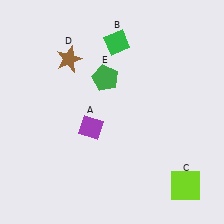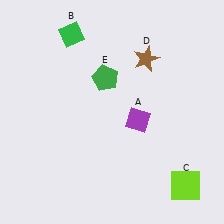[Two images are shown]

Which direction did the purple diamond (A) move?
The purple diamond (A) moved right.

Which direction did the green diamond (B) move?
The green diamond (B) moved left.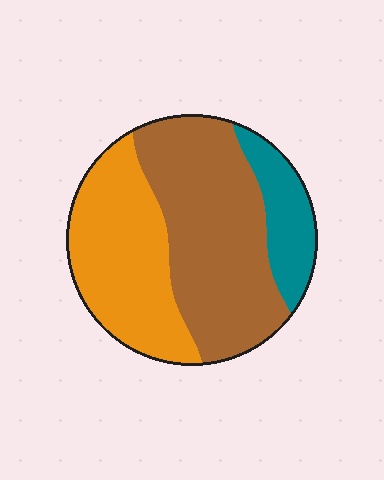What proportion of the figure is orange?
Orange covers 36% of the figure.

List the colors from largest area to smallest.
From largest to smallest: brown, orange, teal.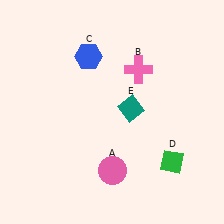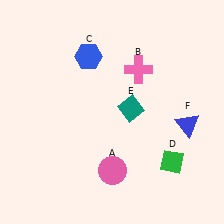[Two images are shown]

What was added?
A blue triangle (F) was added in Image 2.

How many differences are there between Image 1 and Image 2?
There is 1 difference between the two images.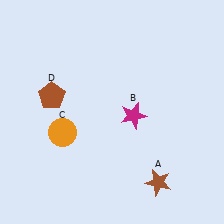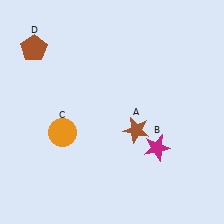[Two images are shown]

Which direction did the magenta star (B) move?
The magenta star (B) moved down.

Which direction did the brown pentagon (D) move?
The brown pentagon (D) moved up.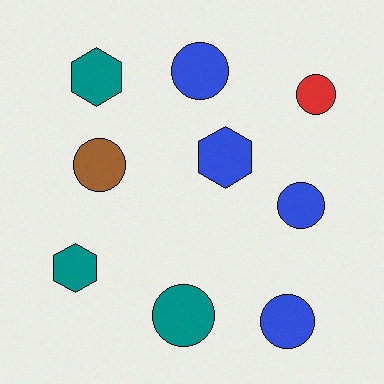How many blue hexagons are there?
There is 1 blue hexagon.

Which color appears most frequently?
Blue, with 4 objects.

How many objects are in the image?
There are 9 objects.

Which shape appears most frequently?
Circle, with 6 objects.